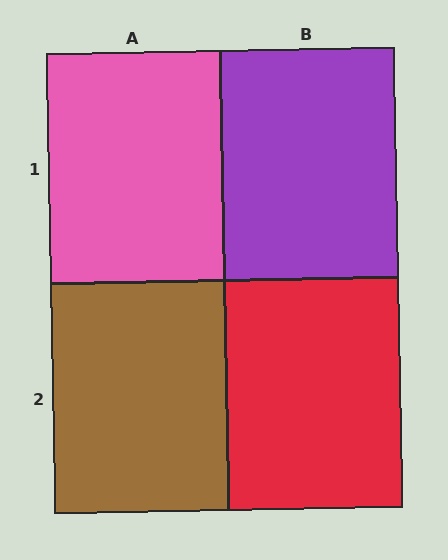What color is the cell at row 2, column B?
Red.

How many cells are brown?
1 cell is brown.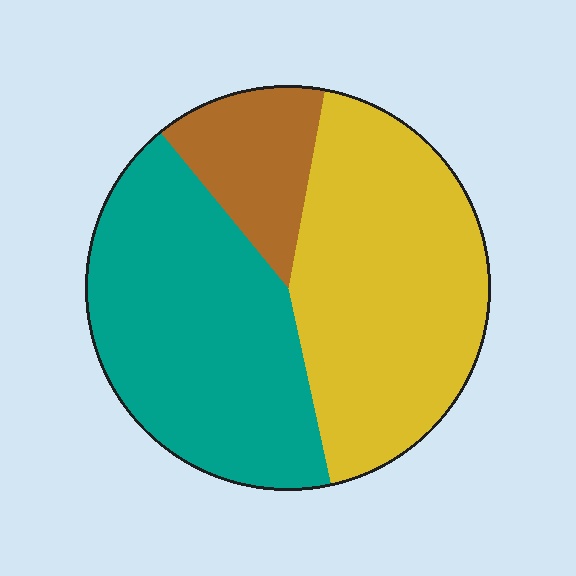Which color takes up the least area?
Brown, at roughly 15%.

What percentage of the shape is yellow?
Yellow covers 44% of the shape.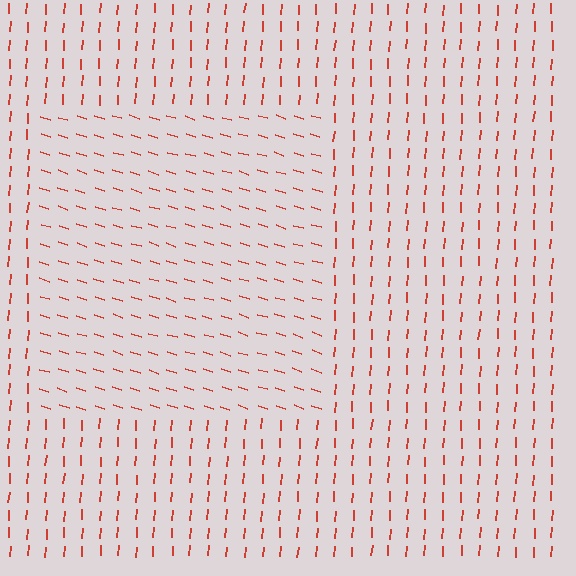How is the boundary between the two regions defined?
The boundary is defined purely by a change in line orientation (approximately 77 degrees difference). All lines are the same color and thickness.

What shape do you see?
I see a rectangle.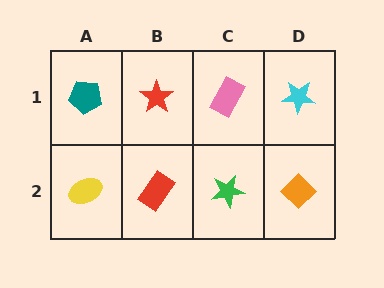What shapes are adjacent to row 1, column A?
A yellow ellipse (row 2, column A), a red star (row 1, column B).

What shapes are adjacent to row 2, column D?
A cyan star (row 1, column D), a green star (row 2, column C).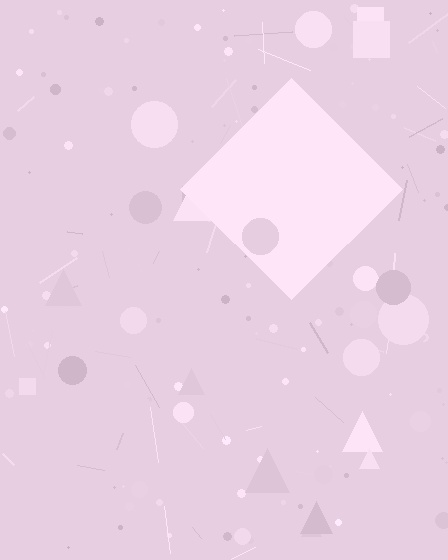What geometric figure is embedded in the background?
A diamond is embedded in the background.